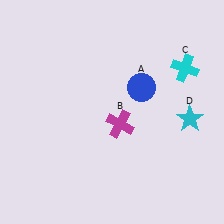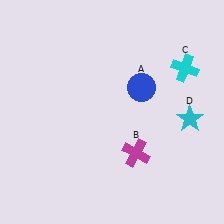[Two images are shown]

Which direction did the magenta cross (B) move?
The magenta cross (B) moved down.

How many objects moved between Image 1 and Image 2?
1 object moved between the two images.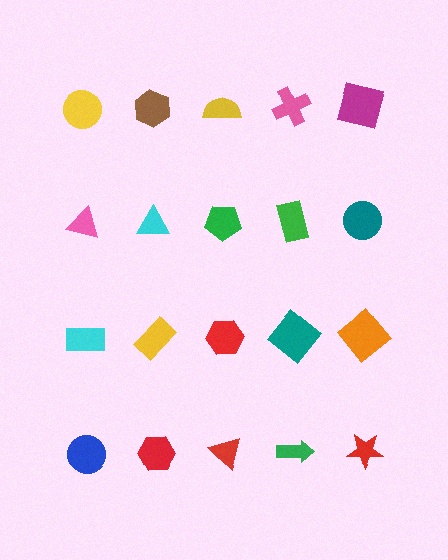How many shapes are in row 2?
5 shapes.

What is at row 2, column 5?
A teal circle.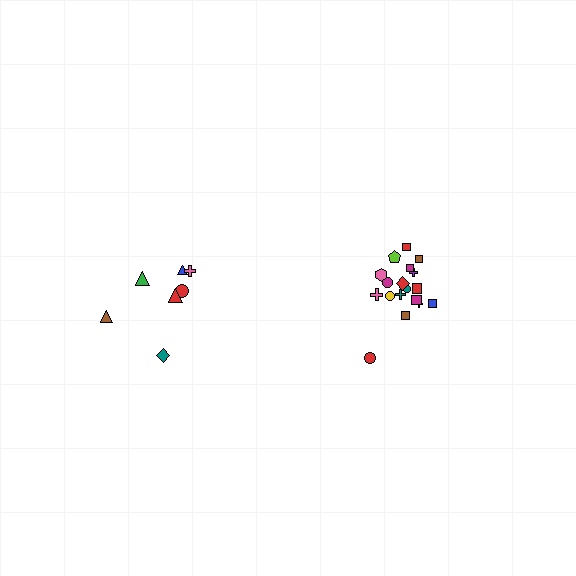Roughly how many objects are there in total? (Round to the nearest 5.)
Roughly 25 objects in total.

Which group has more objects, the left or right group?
The right group.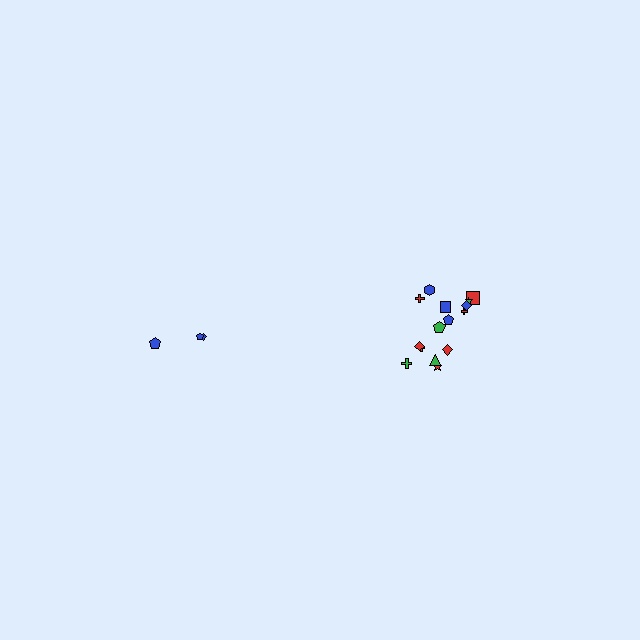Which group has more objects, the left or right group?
The right group.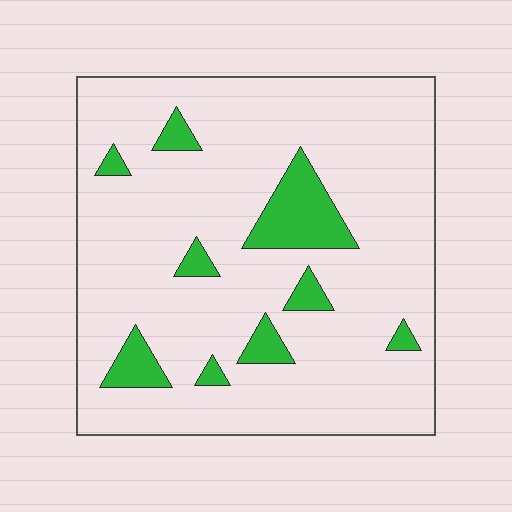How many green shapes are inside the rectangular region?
9.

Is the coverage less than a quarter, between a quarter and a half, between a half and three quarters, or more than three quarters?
Less than a quarter.